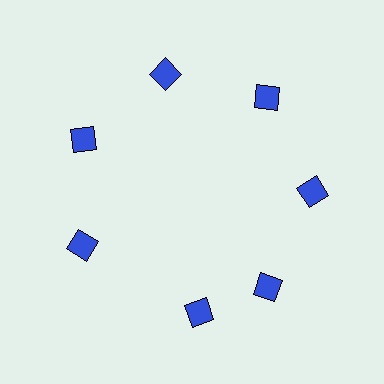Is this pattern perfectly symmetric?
No. The 7 blue diamonds are arranged in a ring, but one element near the 6 o'clock position is rotated out of alignment along the ring, breaking the 7-fold rotational symmetry.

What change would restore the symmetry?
The symmetry would be restored by rotating it back into even spacing with its neighbors so that all 7 diamonds sit at equal angles and equal distance from the center.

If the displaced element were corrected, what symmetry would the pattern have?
It would have 7-fold rotational symmetry — the pattern would map onto itself every 51 degrees.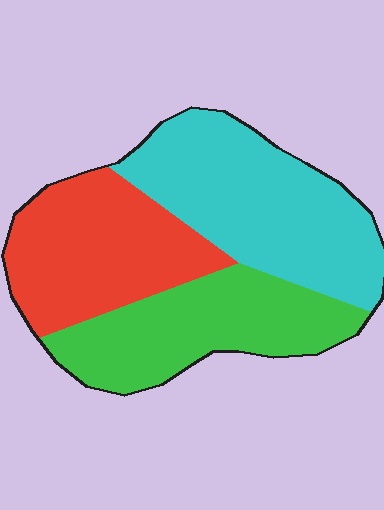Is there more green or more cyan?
Cyan.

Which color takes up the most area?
Cyan, at roughly 40%.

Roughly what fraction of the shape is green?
Green takes up between a sixth and a third of the shape.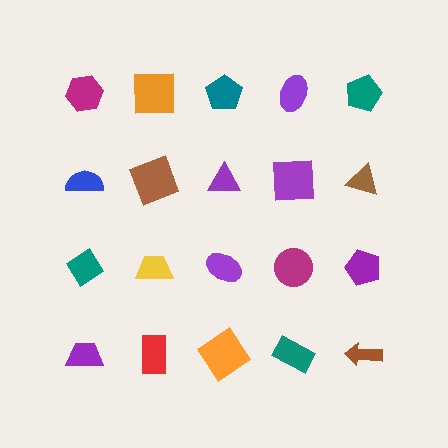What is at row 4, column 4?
A teal rectangle.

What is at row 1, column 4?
A purple ellipse.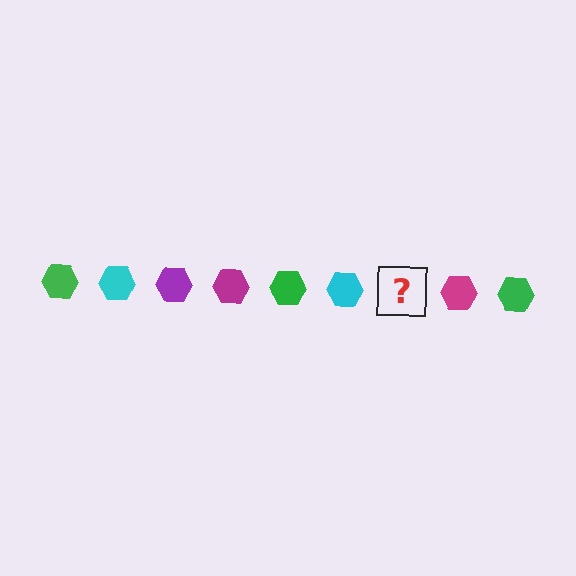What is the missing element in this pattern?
The missing element is a purple hexagon.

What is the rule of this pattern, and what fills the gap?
The rule is that the pattern cycles through green, cyan, purple, magenta hexagons. The gap should be filled with a purple hexagon.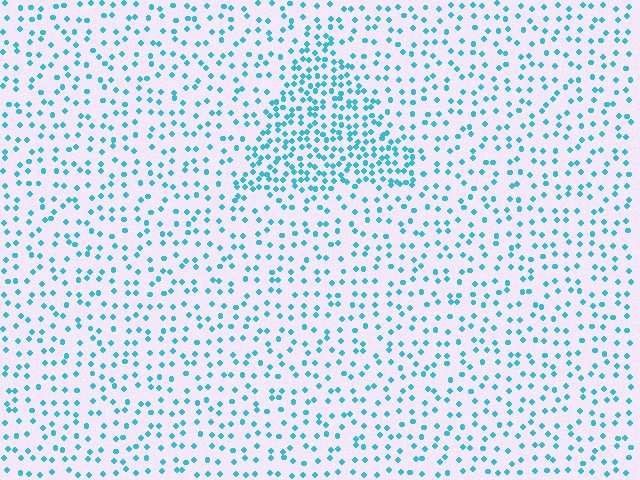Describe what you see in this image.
The image contains small cyan elements arranged at two different densities. A triangle-shaped region is visible where the elements are more densely packed than the surrounding area.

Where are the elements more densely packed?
The elements are more densely packed inside the triangle boundary.